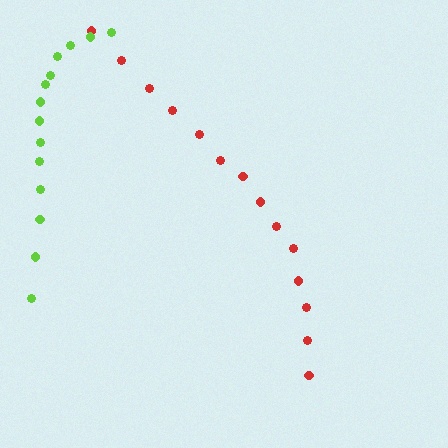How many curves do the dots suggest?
There are 2 distinct paths.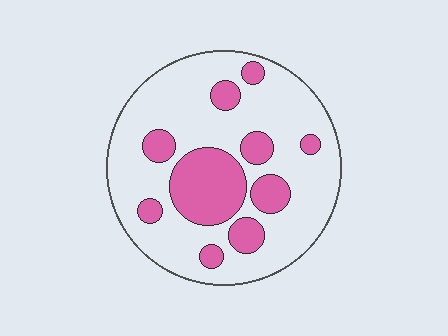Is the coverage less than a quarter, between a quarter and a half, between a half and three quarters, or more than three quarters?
Between a quarter and a half.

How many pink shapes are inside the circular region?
10.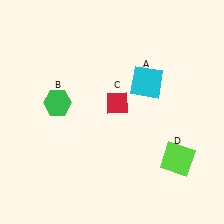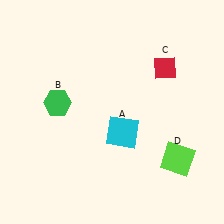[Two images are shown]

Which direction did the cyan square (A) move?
The cyan square (A) moved down.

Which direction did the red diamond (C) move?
The red diamond (C) moved right.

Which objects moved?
The objects that moved are: the cyan square (A), the red diamond (C).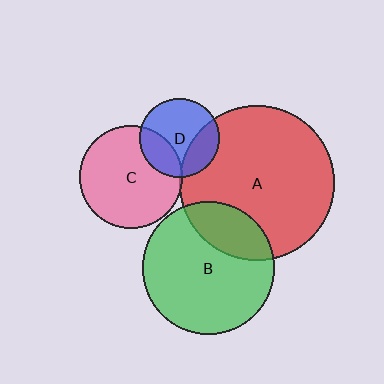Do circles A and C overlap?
Yes.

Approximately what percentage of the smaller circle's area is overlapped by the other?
Approximately 5%.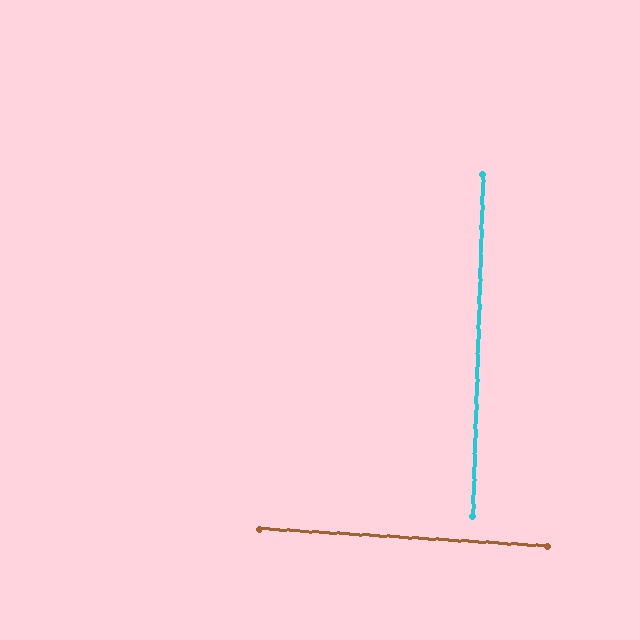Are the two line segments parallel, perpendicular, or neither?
Perpendicular — they meet at approximately 88°.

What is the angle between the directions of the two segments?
Approximately 88 degrees.